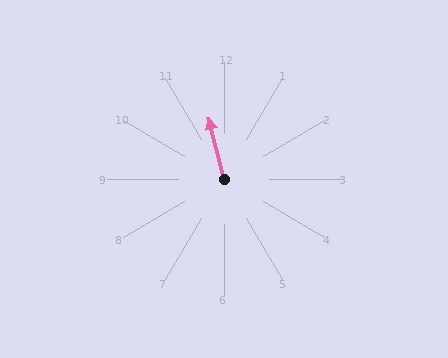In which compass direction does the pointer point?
North.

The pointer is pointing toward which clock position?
Roughly 12 o'clock.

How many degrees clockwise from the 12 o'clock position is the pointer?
Approximately 346 degrees.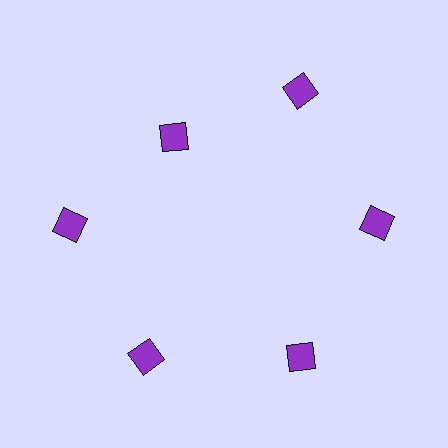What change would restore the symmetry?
The symmetry would be restored by moving it outward, back onto the ring so that all 6 squares sit at equal angles and equal distance from the center.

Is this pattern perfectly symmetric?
No. The 6 purple squares are arranged in a ring, but one element near the 11 o'clock position is pulled inward toward the center, breaking the 6-fold rotational symmetry.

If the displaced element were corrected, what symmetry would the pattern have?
It would have 6-fold rotational symmetry — the pattern would map onto itself every 60 degrees.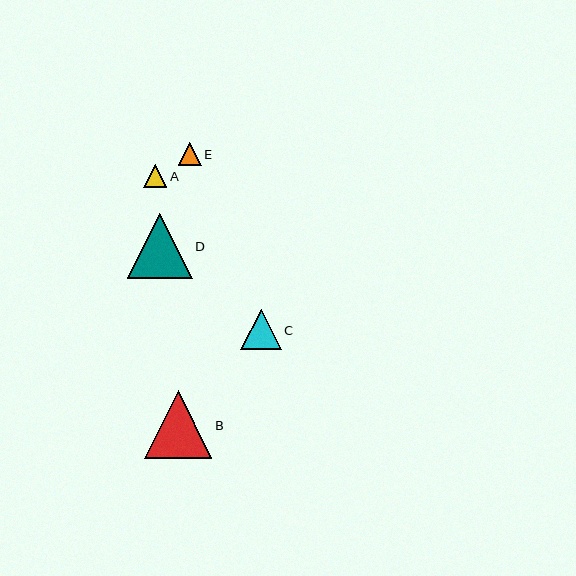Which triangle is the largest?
Triangle B is the largest with a size of approximately 67 pixels.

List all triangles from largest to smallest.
From largest to smallest: B, D, C, A, E.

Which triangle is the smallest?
Triangle E is the smallest with a size of approximately 23 pixels.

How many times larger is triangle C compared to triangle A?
Triangle C is approximately 1.8 times the size of triangle A.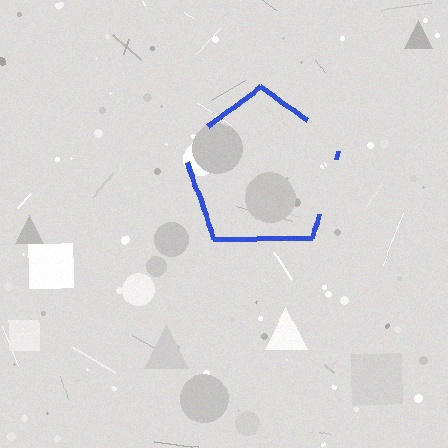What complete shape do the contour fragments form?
The contour fragments form a pentagon.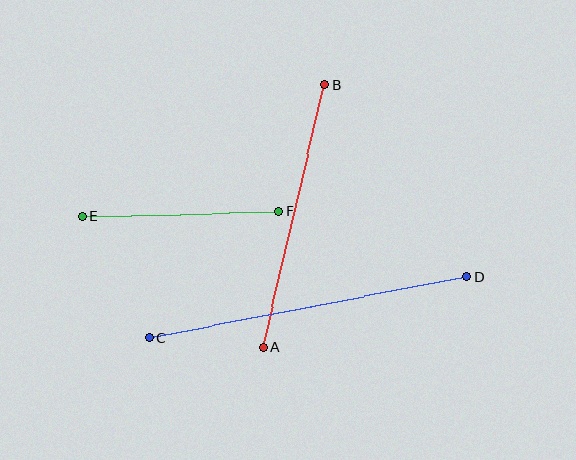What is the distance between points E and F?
The distance is approximately 196 pixels.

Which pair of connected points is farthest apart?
Points C and D are farthest apart.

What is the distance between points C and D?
The distance is approximately 324 pixels.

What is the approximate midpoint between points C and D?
The midpoint is at approximately (308, 307) pixels.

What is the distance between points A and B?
The distance is approximately 270 pixels.